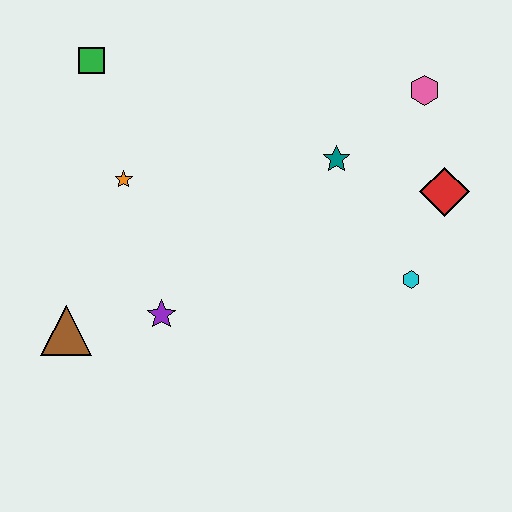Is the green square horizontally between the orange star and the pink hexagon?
No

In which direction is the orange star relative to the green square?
The orange star is below the green square.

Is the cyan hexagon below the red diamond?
Yes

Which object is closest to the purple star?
The brown triangle is closest to the purple star.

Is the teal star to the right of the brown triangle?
Yes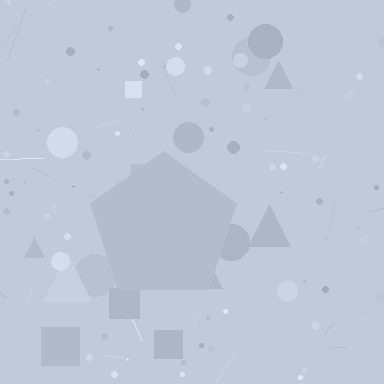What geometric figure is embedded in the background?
A pentagon is embedded in the background.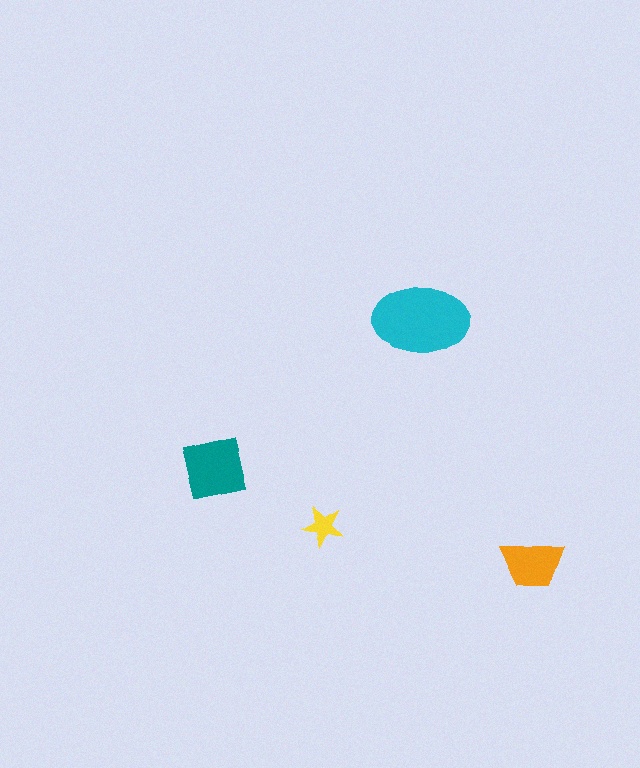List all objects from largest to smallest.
The cyan ellipse, the teal square, the orange trapezoid, the yellow star.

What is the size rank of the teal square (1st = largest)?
2nd.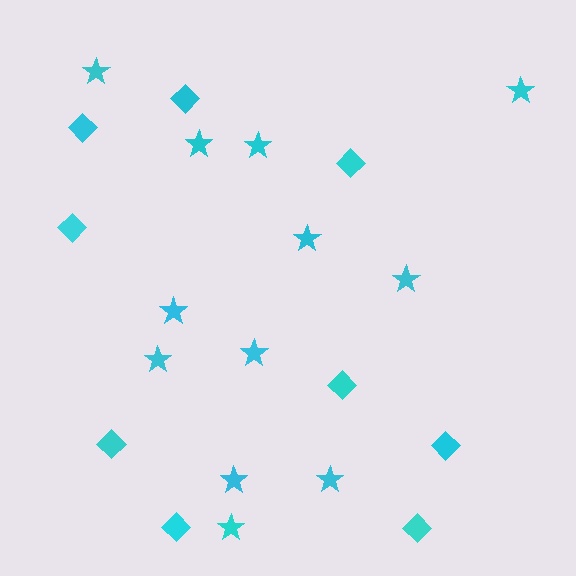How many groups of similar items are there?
There are 2 groups: one group of stars (12) and one group of diamonds (9).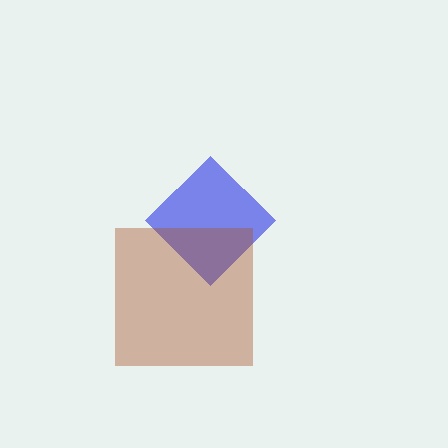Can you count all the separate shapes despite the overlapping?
Yes, there are 2 separate shapes.